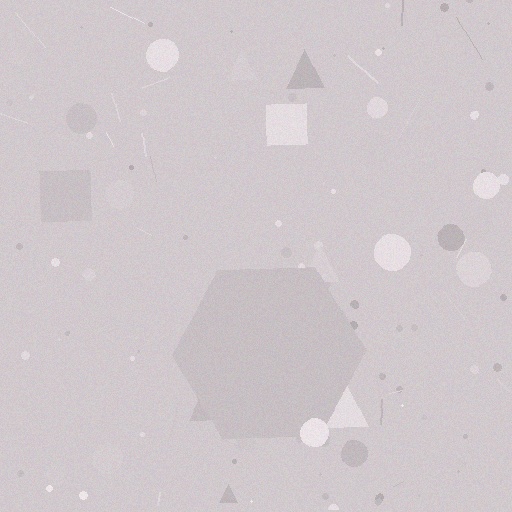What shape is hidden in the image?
A hexagon is hidden in the image.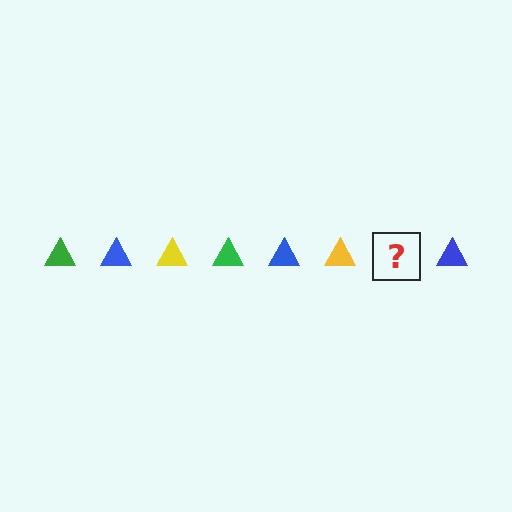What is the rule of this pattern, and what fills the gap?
The rule is that the pattern cycles through green, blue, yellow triangles. The gap should be filled with a green triangle.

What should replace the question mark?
The question mark should be replaced with a green triangle.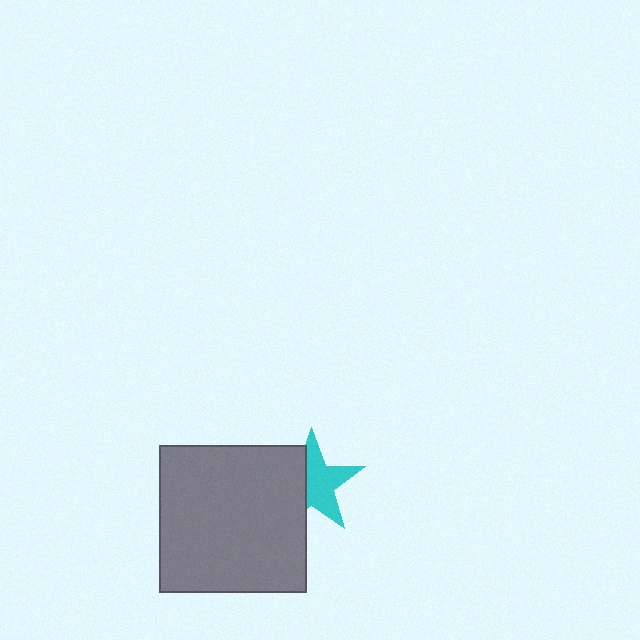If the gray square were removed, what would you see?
You would see the complete cyan star.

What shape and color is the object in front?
The object in front is a gray square.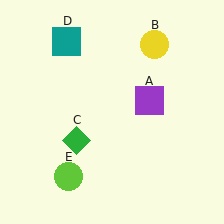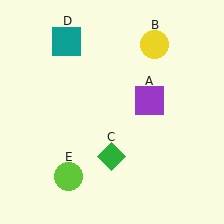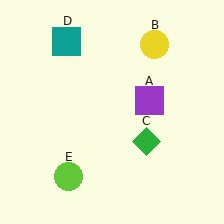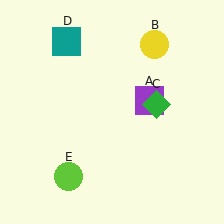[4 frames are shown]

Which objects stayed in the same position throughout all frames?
Purple square (object A) and yellow circle (object B) and teal square (object D) and lime circle (object E) remained stationary.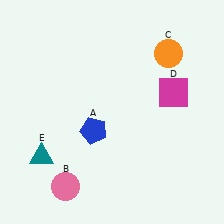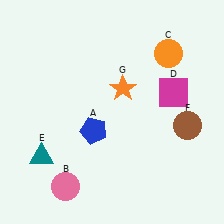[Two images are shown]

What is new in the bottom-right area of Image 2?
A brown circle (F) was added in the bottom-right area of Image 2.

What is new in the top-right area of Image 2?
An orange star (G) was added in the top-right area of Image 2.